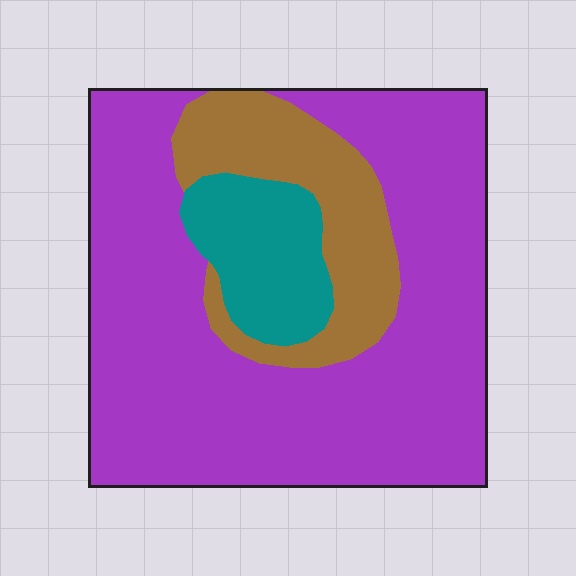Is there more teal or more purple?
Purple.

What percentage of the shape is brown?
Brown takes up about one fifth (1/5) of the shape.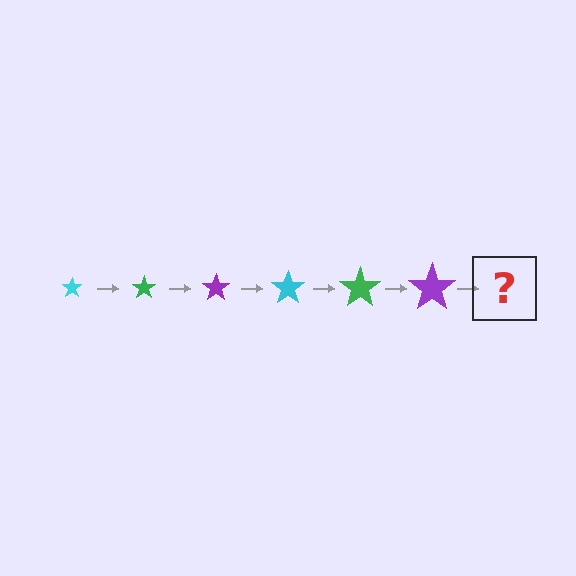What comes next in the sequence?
The next element should be a cyan star, larger than the previous one.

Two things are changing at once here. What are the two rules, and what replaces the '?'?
The two rules are that the star grows larger each step and the color cycles through cyan, green, and purple. The '?' should be a cyan star, larger than the previous one.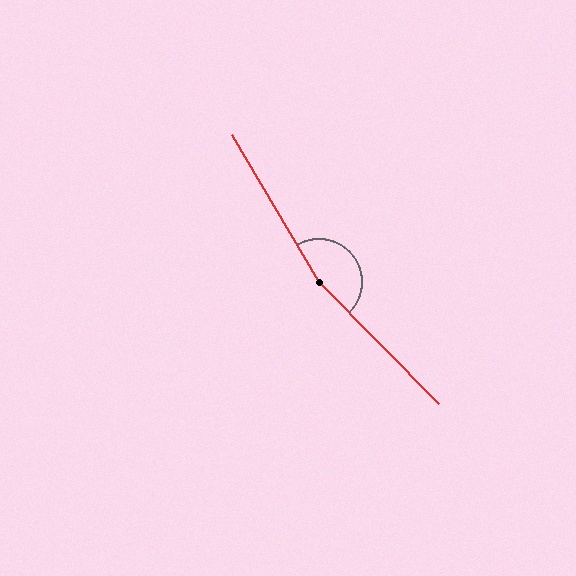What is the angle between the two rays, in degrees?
Approximately 166 degrees.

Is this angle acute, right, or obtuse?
It is obtuse.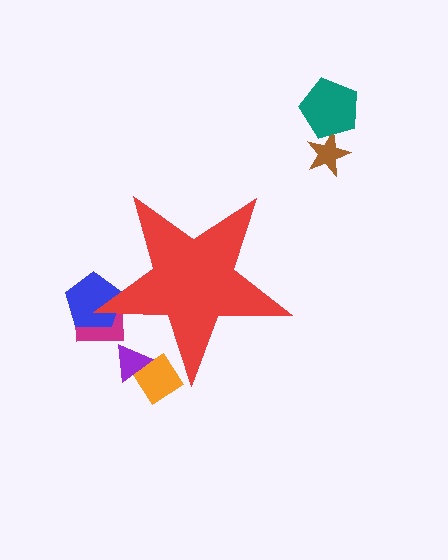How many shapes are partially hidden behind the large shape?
4 shapes are partially hidden.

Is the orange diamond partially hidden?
Yes, the orange diamond is partially hidden behind the red star.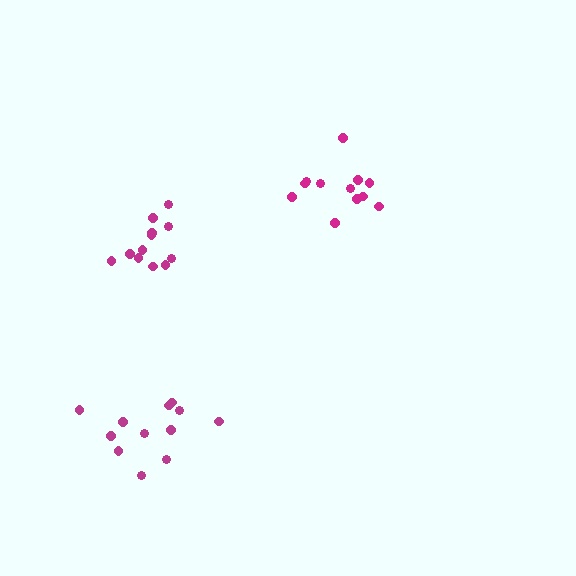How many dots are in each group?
Group 1: 12 dots, Group 2: 12 dots, Group 3: 12 dots (36 total).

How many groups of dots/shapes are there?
There are 3 groups.